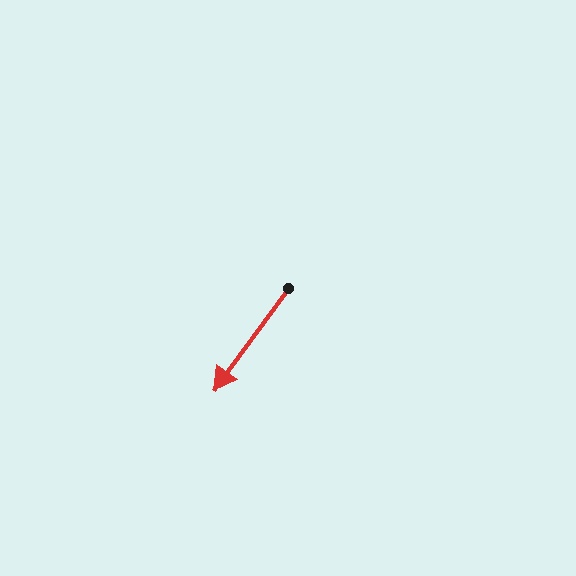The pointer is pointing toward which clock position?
Roughly 7 o'clock.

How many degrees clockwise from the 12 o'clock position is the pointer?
Approximately 216 degrees.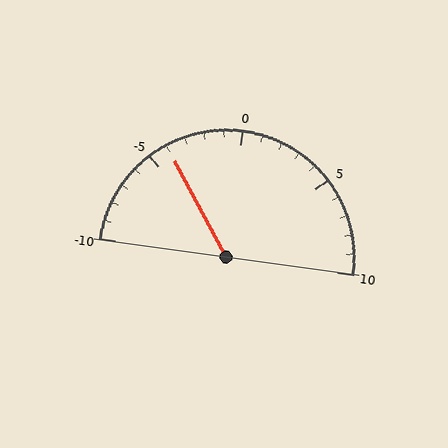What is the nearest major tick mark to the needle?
The nearest major tick mark is -5.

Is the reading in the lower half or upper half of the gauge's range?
The reading is in the lower half of the range (-10 to 10).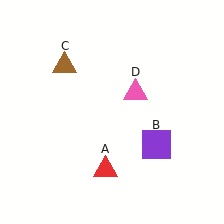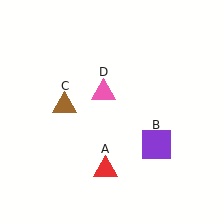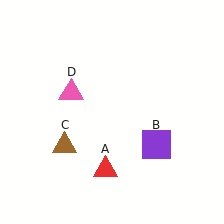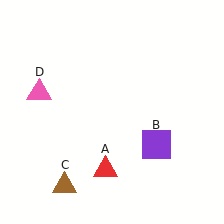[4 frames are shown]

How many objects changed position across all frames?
2 objects changed position: brown triangle (object C), pink triangle (object D).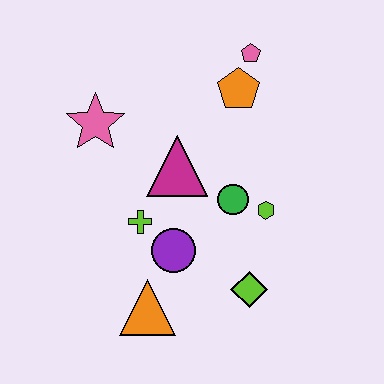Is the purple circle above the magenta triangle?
No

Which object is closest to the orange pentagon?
The pink pentagon is closest to the orange pentagon.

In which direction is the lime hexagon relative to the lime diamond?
The lime hexagon is above the lime diamond.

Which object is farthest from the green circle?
The pink star is farthest from the green circle.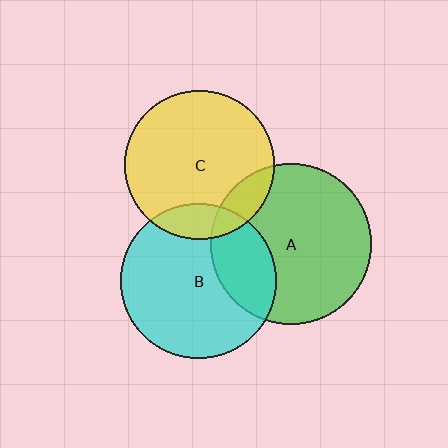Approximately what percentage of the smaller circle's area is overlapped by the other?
Approximately 25%.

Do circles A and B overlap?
Yes.